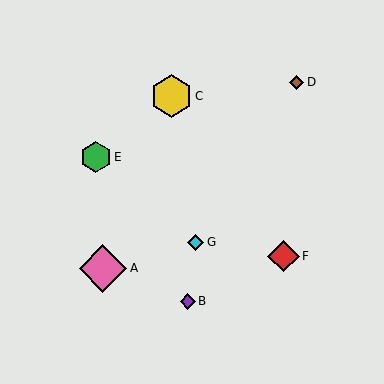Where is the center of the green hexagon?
The center of the green hexagon is at (96, 157).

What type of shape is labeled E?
Shape E is a green hexagon.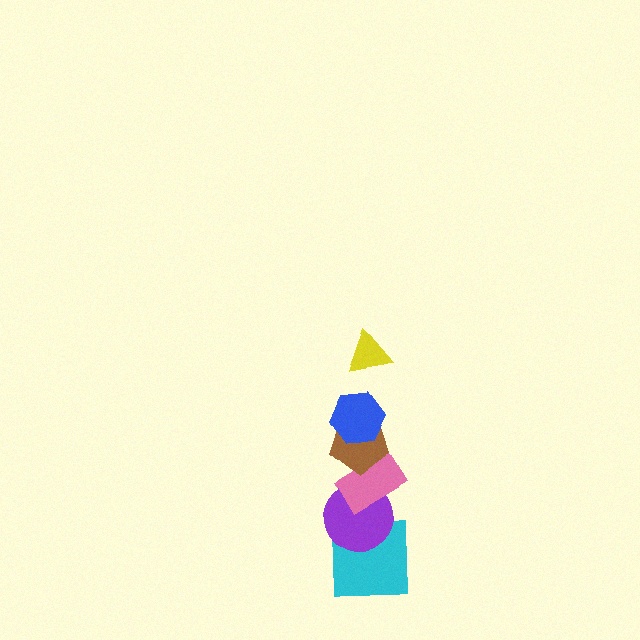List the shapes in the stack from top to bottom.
From top to bottom: the yellow triangle, the blue hexagon, the brown pentagon, the pink rectangle, the purple circle, the cyan square.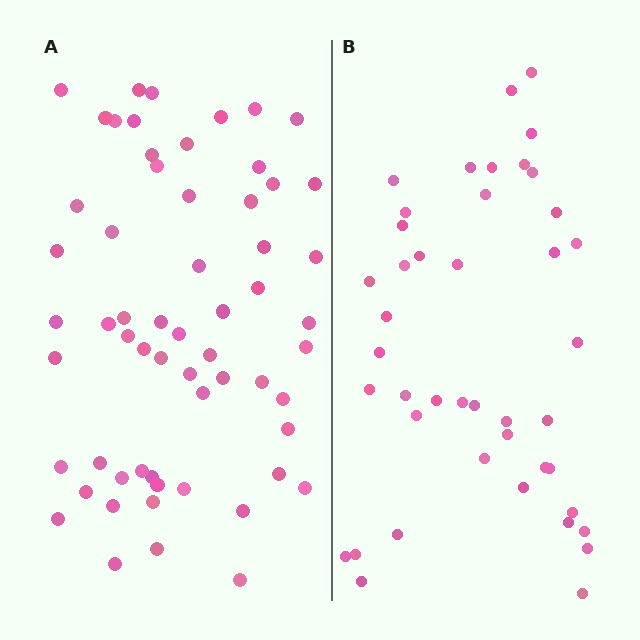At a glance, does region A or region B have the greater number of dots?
Region A (the left region) has more dots.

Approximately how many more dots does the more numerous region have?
Region A has approximately 15 more dots than region B.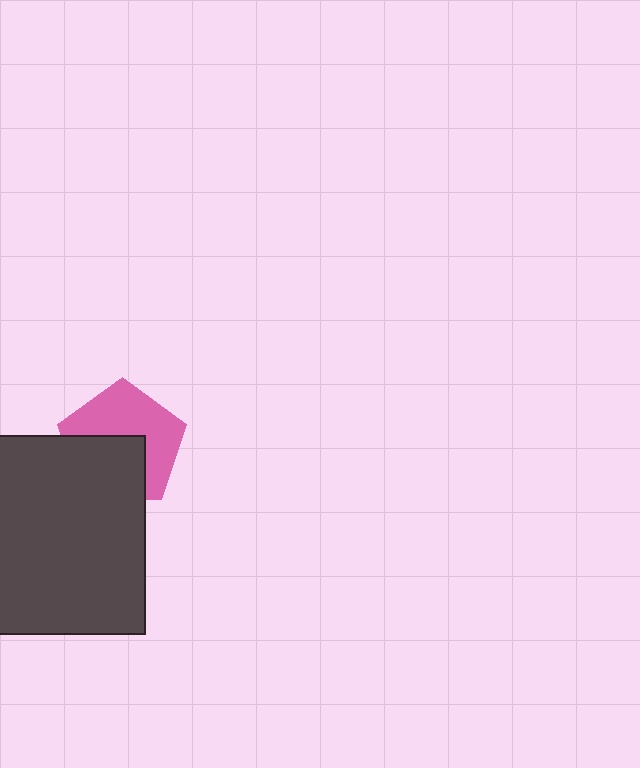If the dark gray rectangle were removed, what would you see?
You would see the complete pink pentagon.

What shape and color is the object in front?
The object in front is a dark gray rectangle.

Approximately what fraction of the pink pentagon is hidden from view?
Roughly 43% of the pink pentagon is hidden behind the dark gray rectangle.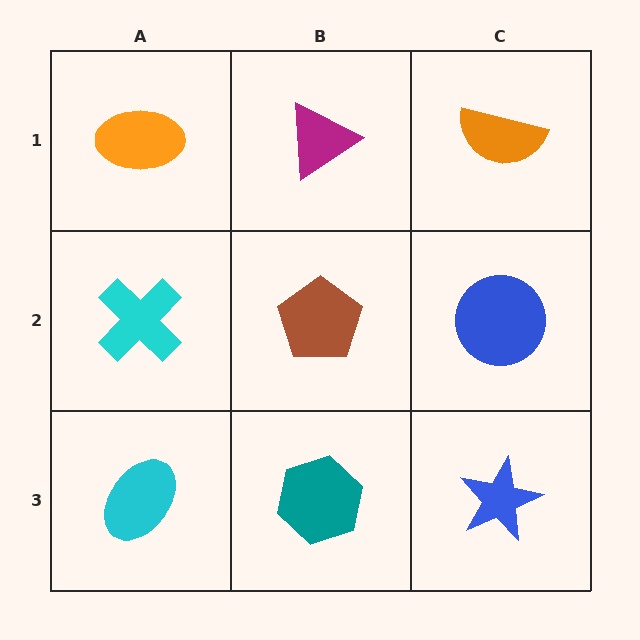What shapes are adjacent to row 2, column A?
An orange ellipse (row 1, column A), a cyan ellipse (row 3, column A), a brown pentagon (row 2, column B).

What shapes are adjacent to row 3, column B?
A brown pentagon (row 2, column B), a cyan ellipse (row 3, column A), a blue star (row 3, column C).